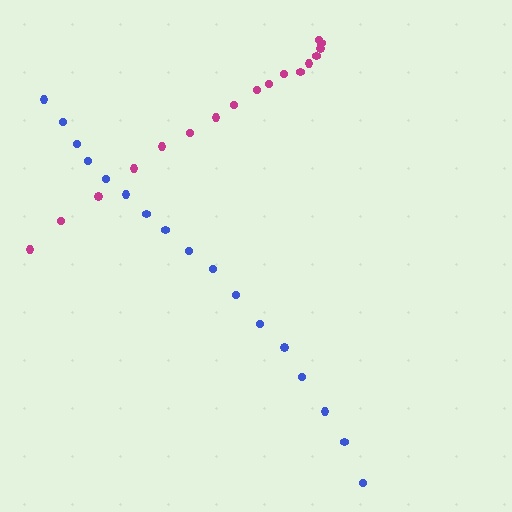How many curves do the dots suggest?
There are 2 distinct paths.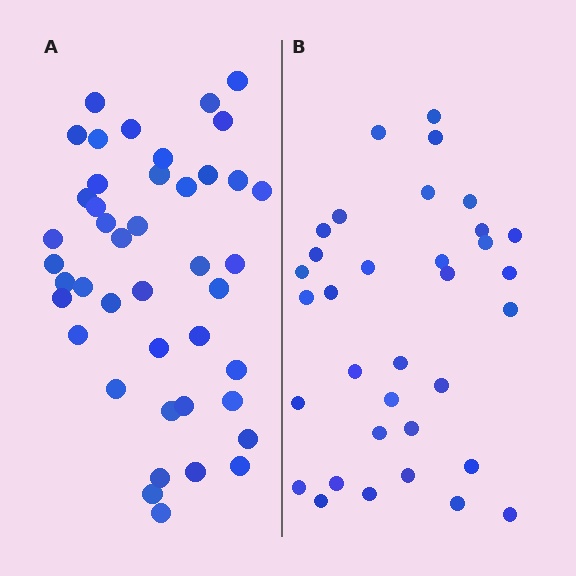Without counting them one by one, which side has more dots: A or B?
Region A (the left region) has more dots.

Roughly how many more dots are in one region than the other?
Region A has roughly 8 or so more dots than region B.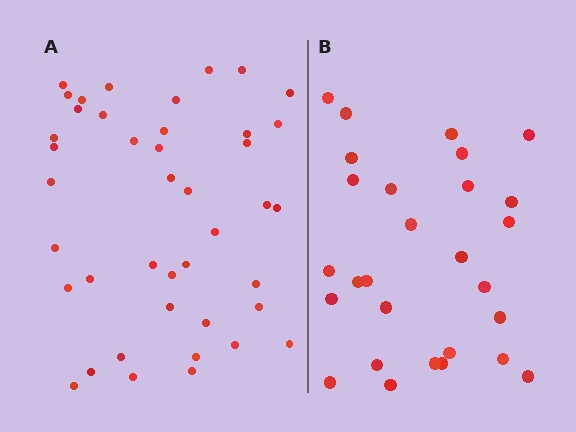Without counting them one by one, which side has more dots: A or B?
Region A (the left region) has more dots.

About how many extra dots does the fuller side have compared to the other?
Region A has approximately 15 more dots than region B.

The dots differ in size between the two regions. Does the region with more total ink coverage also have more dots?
No. Region B has more total ink coverage because its dots are larger, but region A actually contains more individual dots. Total area can be misleading — the number of items is what matters here.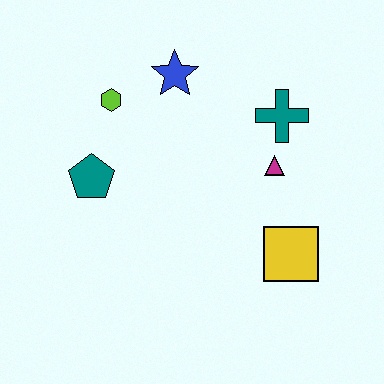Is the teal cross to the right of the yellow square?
No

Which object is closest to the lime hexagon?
The blue star is closest to the lime hexagon.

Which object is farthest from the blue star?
The yellow square is farthest from the blue star.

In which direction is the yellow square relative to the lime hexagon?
The yellow square is to the right of the lime hexagon.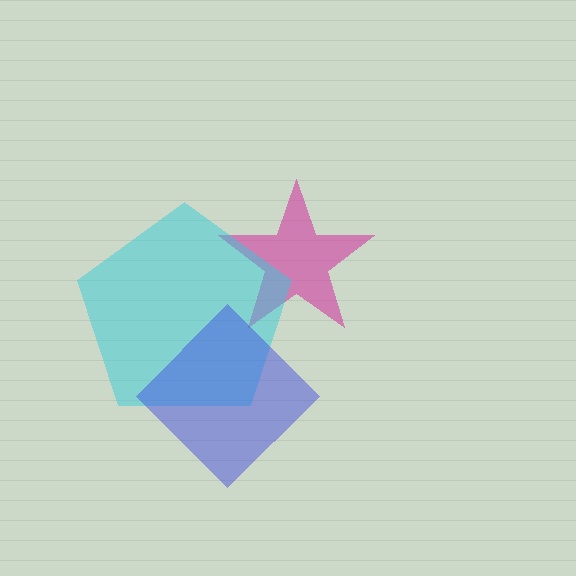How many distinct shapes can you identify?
There are 3 distinct shapes: a magenta star, a cyan pentagon, a blue diamond.